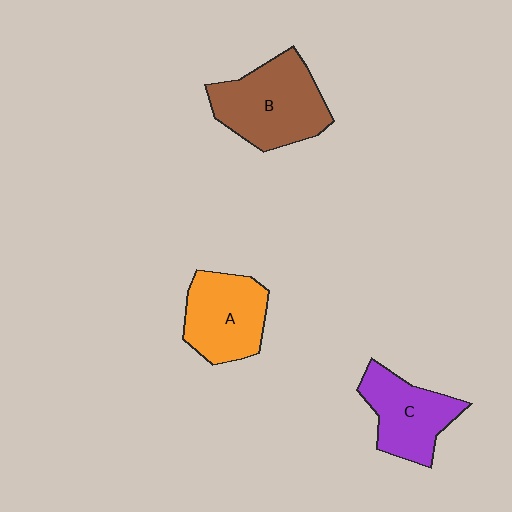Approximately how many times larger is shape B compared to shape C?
Approximately 1.3 times.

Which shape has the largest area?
Shape B (brown).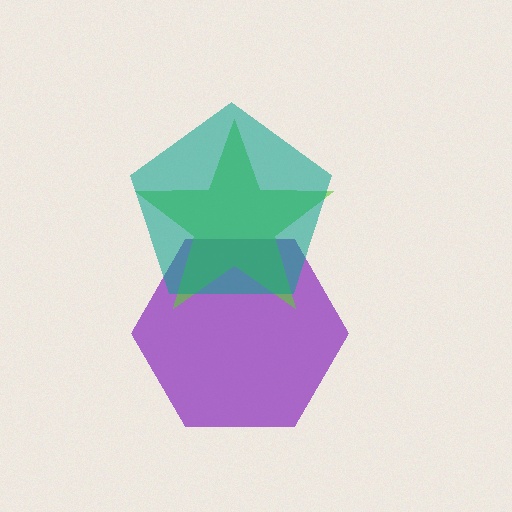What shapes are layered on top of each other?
The layered shapes are: a purple hexagon, a lime star, a teal pentagon.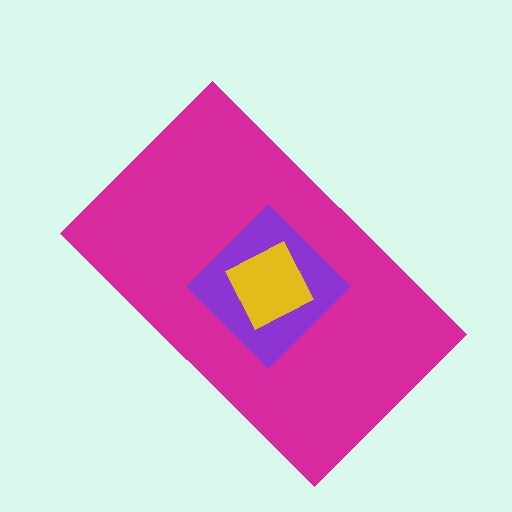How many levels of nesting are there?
3.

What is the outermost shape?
The magenta rectangle.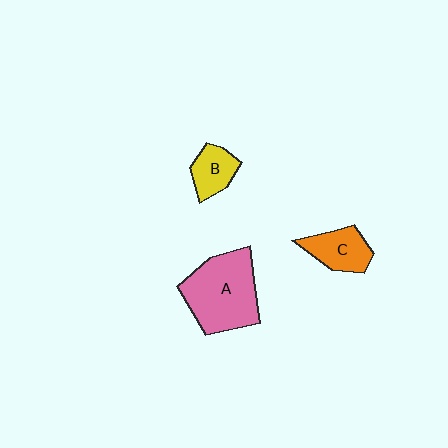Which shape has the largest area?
Shape A (pink).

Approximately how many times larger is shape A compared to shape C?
Approximately 2.1 times.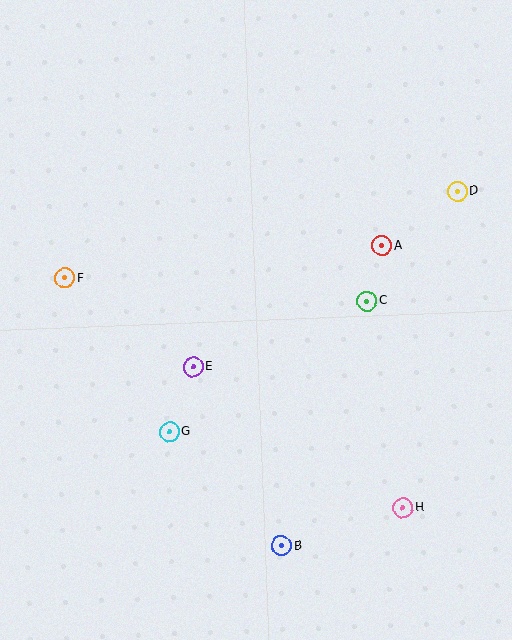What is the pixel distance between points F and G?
The distance between F and G is 186 pixels.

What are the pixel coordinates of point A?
Point A is at (382, 246).